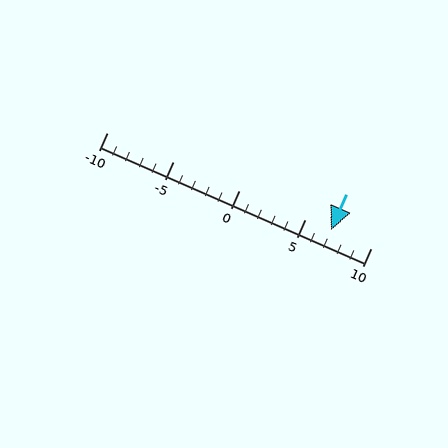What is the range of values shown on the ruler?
The ruler shows values from -10 to 10.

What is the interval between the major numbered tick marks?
The major tick marks are spaced 5 units apart.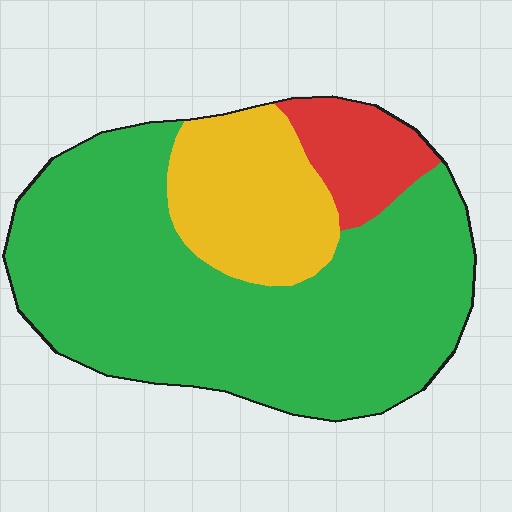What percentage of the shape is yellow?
Yellow covers 20% of the shape.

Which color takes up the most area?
Green, at roughly 70%.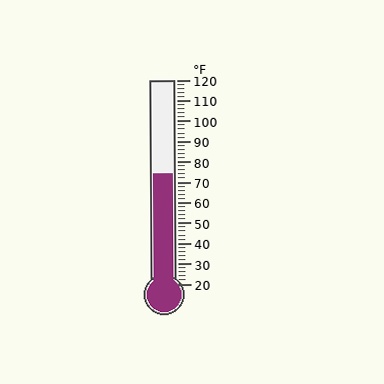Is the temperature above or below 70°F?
The temperature is above 70°F.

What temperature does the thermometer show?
The thermometer shows approximately 74°F.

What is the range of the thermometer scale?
The thermometer scale ranges from 20°F to 120°F.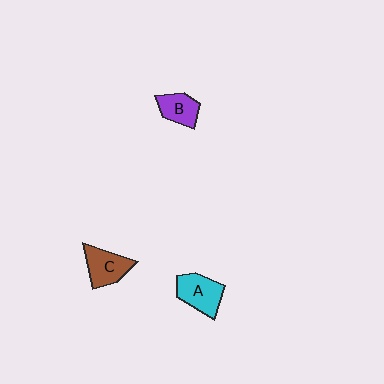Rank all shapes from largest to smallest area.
From largest to smallest: A (cyan), C (brown), B (purple).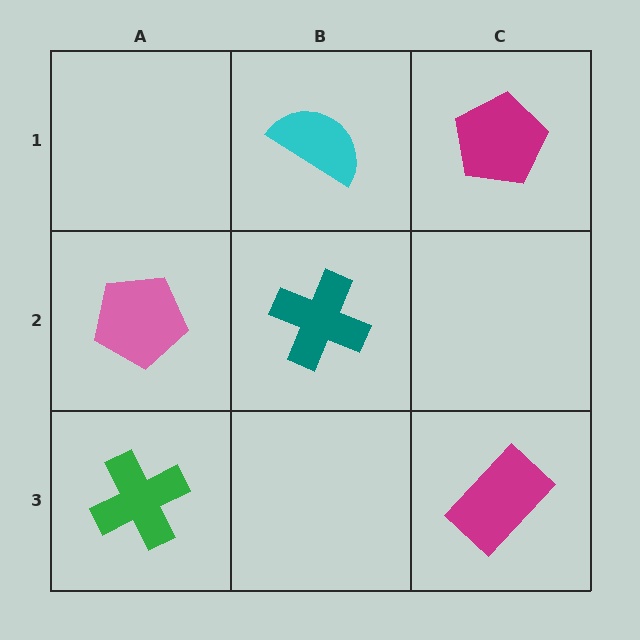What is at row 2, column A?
A pink pentagon.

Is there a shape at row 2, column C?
No, that cell is empty.